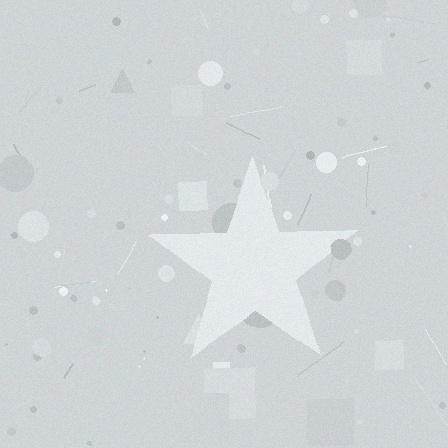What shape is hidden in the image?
A star is hidden in the image.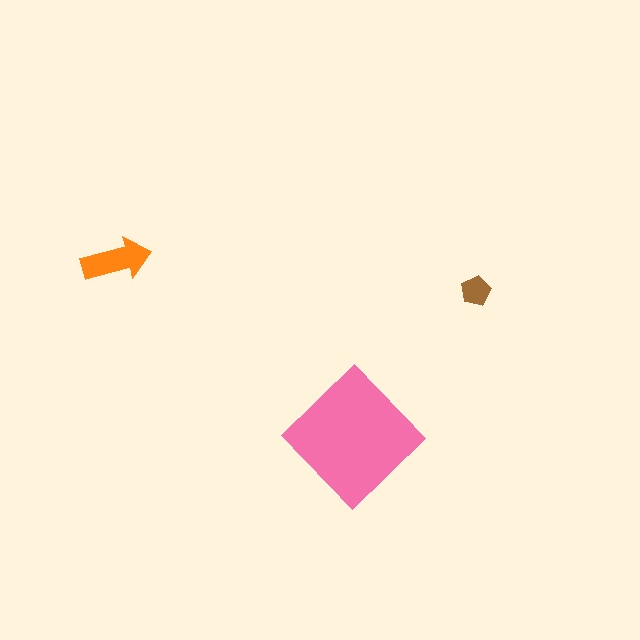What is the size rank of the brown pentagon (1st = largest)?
3rd.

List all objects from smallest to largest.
The brown pentagon, the orange arrow, the pink diamond.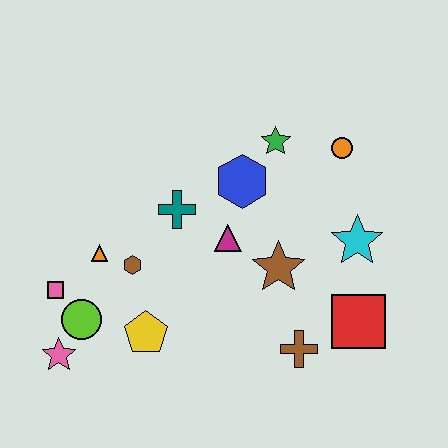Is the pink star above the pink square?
No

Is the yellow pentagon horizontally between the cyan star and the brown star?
No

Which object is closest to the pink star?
The lime circle is closest to the pink star.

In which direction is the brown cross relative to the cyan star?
The brown cross is below the cyan star.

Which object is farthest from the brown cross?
The pink square is farthest from the brown cross.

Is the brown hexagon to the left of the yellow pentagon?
Yes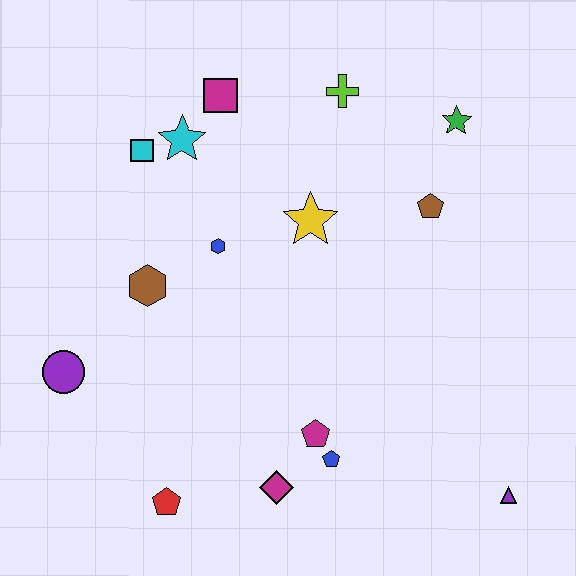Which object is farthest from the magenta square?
The purple triangle is farthest from the magenta square.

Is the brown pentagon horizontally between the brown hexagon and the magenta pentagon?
No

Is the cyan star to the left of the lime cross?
Yes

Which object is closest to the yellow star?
The blue hexagon is closest to the yellow star.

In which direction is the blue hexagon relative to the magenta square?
The blue hexagon is below the magenta square.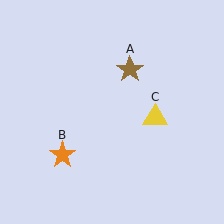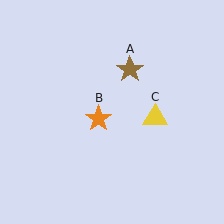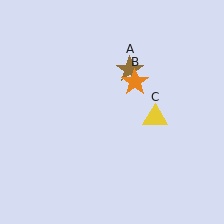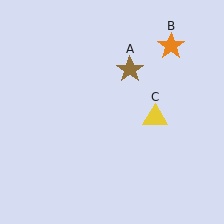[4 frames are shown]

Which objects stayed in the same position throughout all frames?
Brown star (object A) and yellow triangle (object C) remained stationary.